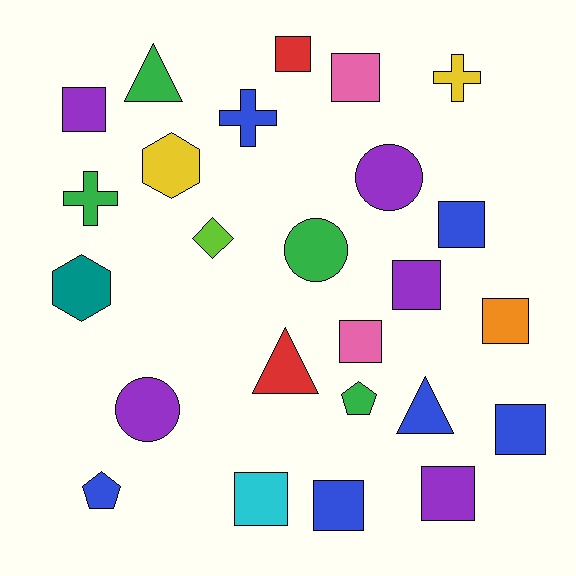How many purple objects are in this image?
There are 5 purple objects.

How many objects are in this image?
There are 25 objects.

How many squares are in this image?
There are 11 squares.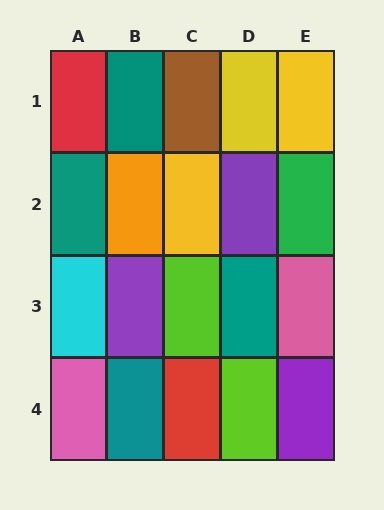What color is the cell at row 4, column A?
Pink.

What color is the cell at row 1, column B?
Teal.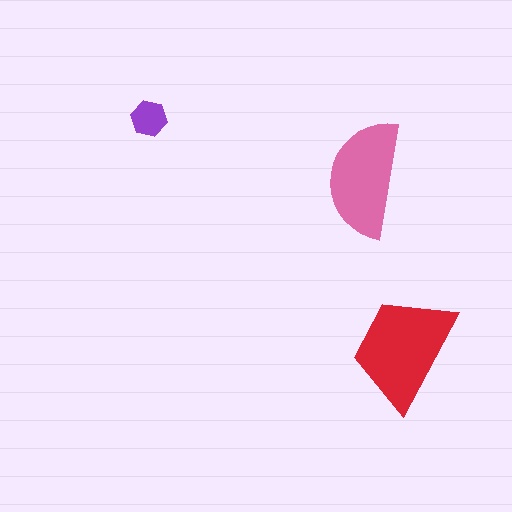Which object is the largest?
The red trapezoid.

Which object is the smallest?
The purple hexagon.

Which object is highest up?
The purple hexagon is topmost.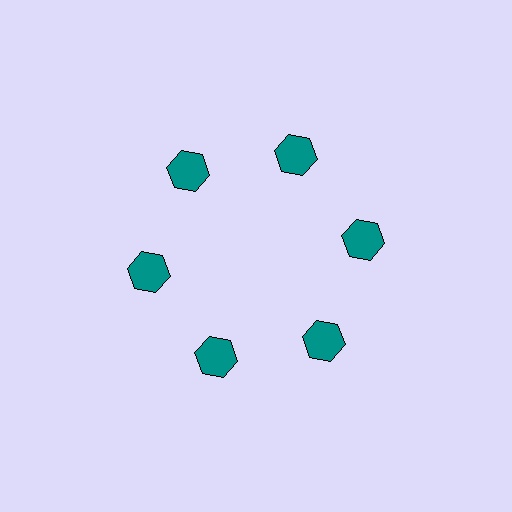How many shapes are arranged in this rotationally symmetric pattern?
There are 6 shapes, arranged in 6 groups of 1.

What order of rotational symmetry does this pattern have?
This pattern has 6-fold rotational symmetry.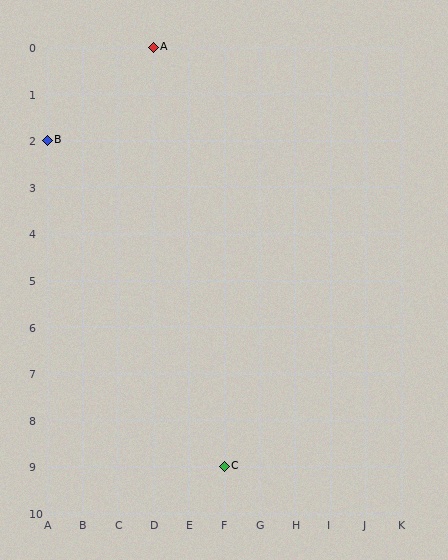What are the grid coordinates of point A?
Point A is at grid coordinates (D, 0).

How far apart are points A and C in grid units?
Points A and C are 2 columns and 9 rows apart (about 9.2 grid units diagonally).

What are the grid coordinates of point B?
Point B is at grid coordinates (A, 2).